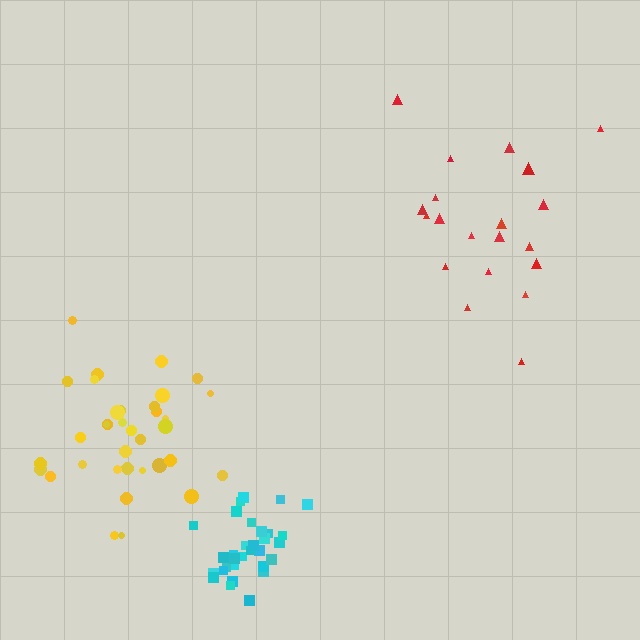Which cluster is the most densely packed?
Cyan.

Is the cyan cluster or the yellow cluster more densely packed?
Cyan.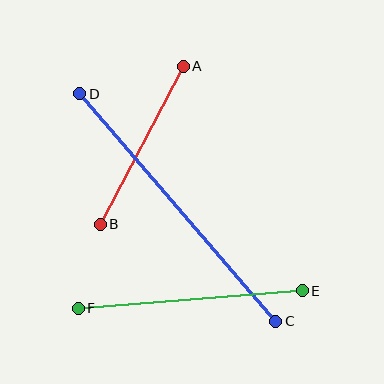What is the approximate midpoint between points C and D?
The midpoint is at approximately (178, 208) pixels.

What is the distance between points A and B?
The distance is approximately 179 pixels.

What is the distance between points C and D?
The distance is approximately 300 pixels.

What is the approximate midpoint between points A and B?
The midpoint is at approximately (142, 145) pixels.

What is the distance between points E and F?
The distance is approximately 224 pixels.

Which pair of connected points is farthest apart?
Points C and D are farthest apart.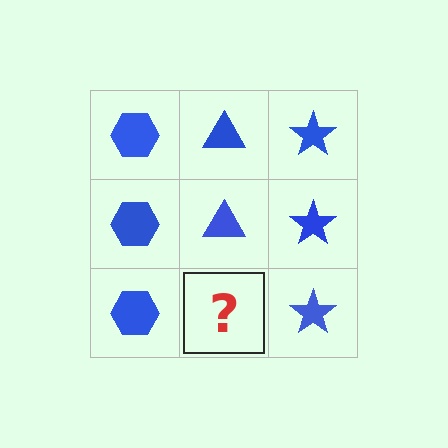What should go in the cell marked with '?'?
The missing cell should contain a blue triangle.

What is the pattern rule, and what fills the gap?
The rule is that each column has a consistent shape. The gap should be filled with a blue triangle.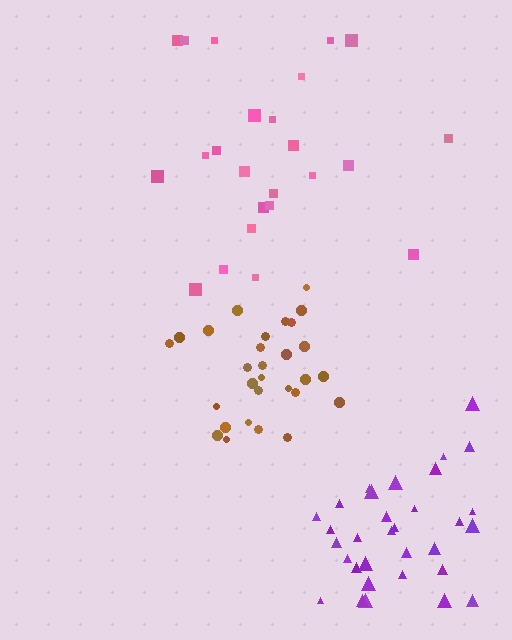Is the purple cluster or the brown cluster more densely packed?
Brown.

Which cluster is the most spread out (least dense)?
Pink.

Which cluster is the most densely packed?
Brown.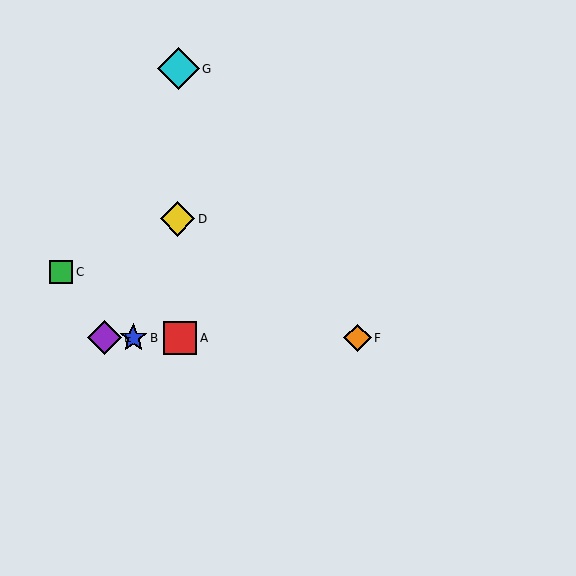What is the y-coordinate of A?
Object A is at y≈338.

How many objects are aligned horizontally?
4 objects (A, B, E, F) are aligned horizontally.